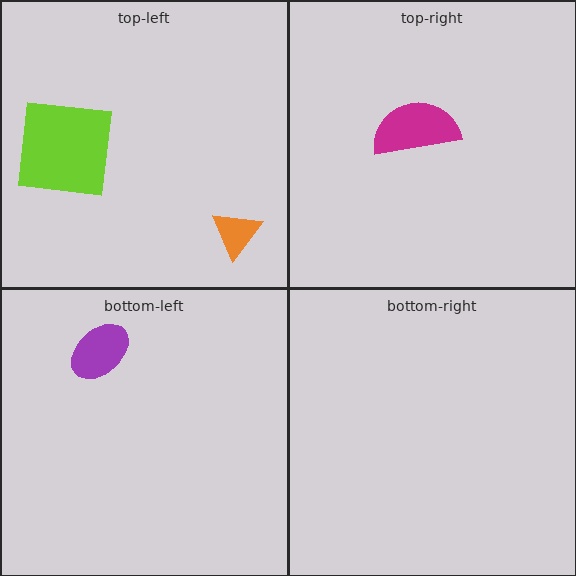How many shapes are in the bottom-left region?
1.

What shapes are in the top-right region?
The magenta semicircle.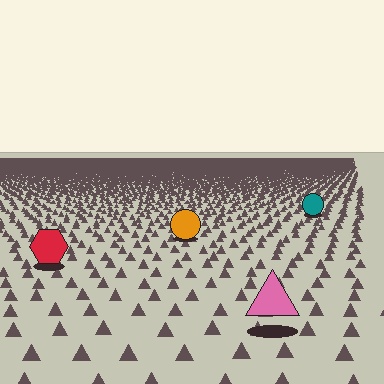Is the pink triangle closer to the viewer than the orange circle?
Yes. The pink triangle is closer — you can tell from the texture gradient: the ground texture is coarser near it.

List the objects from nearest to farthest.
From nearest to farthest: the pink triangle, the red hexagon, the orange circle, the teal circle.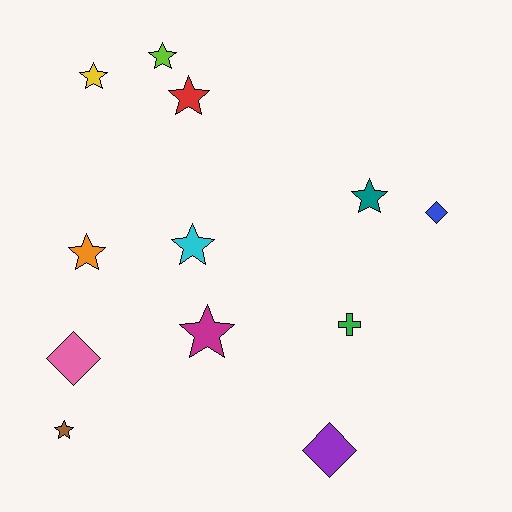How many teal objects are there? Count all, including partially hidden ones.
There is 1 teal object.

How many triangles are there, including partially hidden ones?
There are no triangles.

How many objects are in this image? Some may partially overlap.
There are 12 objects.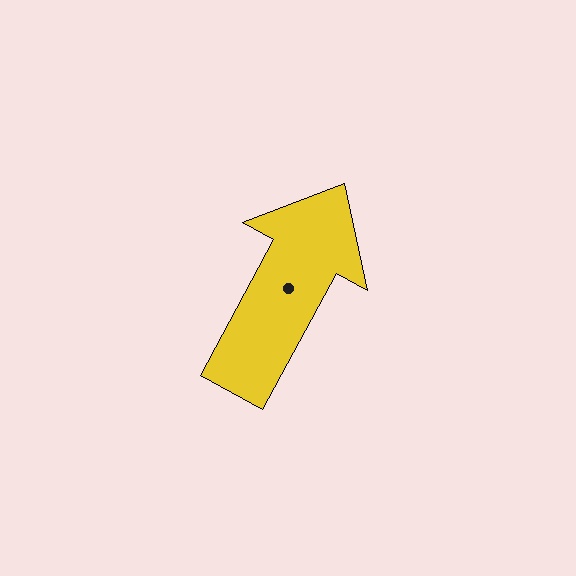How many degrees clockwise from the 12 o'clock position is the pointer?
Approximately 28 degrees.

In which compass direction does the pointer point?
Northeast.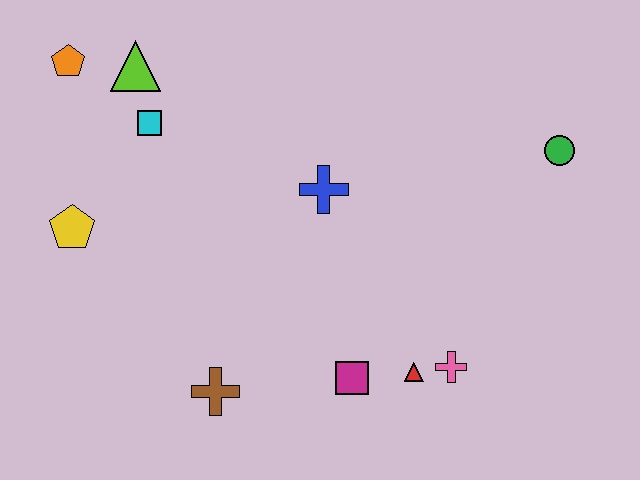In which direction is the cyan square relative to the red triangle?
The cyan square is to the left of the red triangle.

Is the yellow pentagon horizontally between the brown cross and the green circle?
No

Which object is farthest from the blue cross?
The orange pentagon is farthest from the blue cross.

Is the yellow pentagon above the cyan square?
No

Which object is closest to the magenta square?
The red triangle is closest to the magenta square.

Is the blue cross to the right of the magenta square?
No